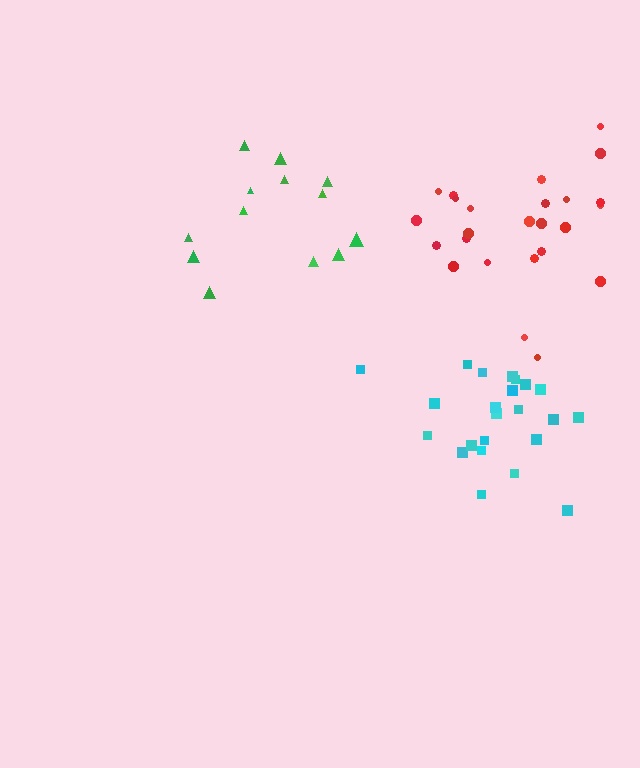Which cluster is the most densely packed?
Cyan.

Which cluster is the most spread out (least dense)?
Red.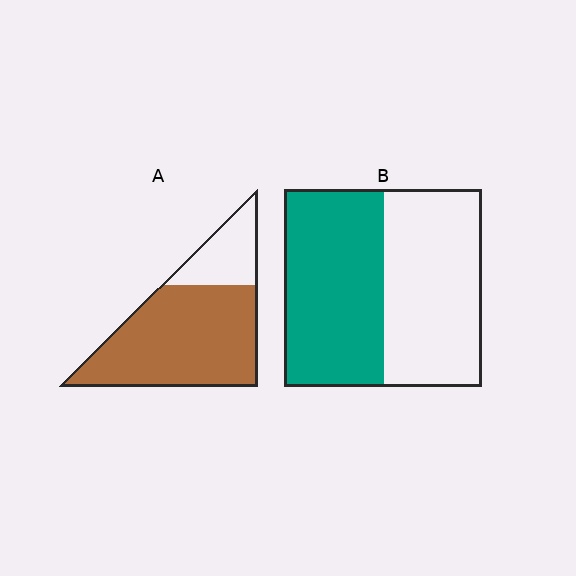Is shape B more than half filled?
Roughly half.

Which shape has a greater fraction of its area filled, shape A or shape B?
Shape A.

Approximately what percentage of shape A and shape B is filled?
A is approximately 75% and B is approximately 50%.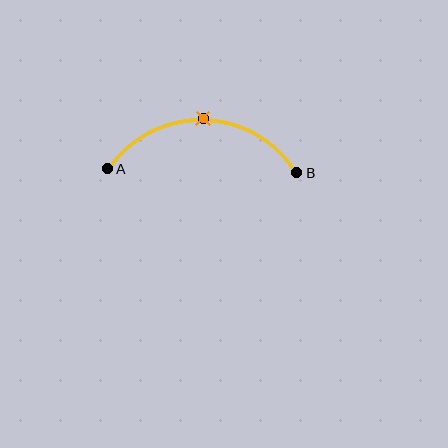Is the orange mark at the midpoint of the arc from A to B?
Yes. The orange mark lies on the arc at equal arc-length from both A and B — it is the arc midpoint.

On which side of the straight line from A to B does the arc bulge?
The arc bulges above the straight line connecting A and B.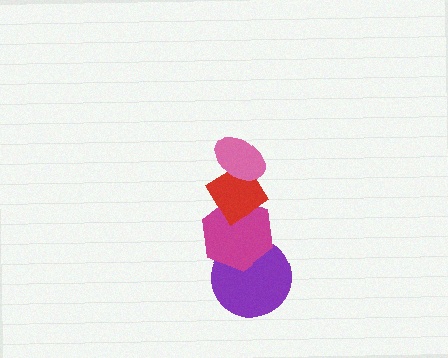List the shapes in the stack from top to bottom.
From top to bottom: the pink ellipse, the red diamond, the magenta hexagon, the purple circle.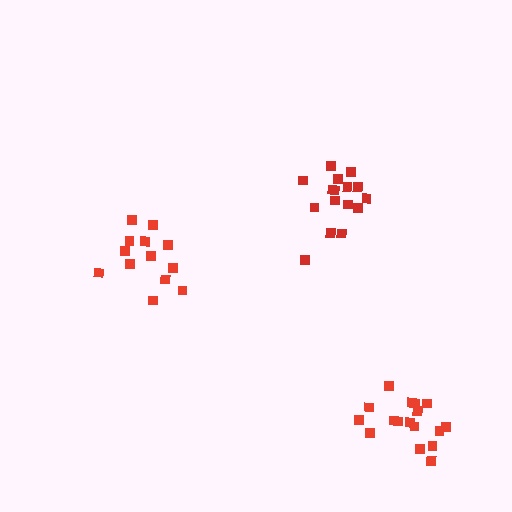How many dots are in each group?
Group 1: 13 dots, Group 2: 16 dots, Group 3: 17 dots (46 total).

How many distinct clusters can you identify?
There are 3 distinct clusters.